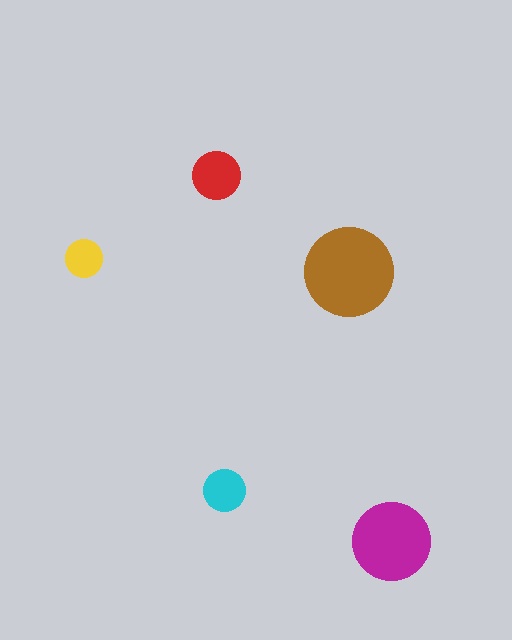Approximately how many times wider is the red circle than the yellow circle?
About 1.5 times wider.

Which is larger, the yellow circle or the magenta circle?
The magenta one.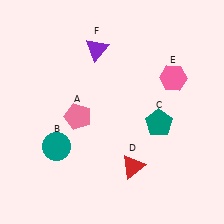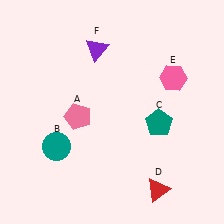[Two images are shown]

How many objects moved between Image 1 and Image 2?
1 object moved between the two images.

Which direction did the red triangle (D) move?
The red triangle (D) moved right.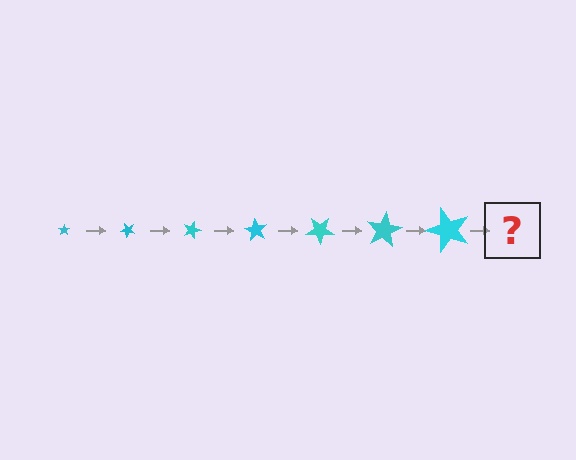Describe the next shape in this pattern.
It should be a star, larger than the previous one and rotated 315 degrees from the start.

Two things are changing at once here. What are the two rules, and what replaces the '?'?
The two rules are that the star grows larger each step and it rotates 45 degrees each step. The '?' should be a star, larger than the previous one and rotated 315 degrees from the start.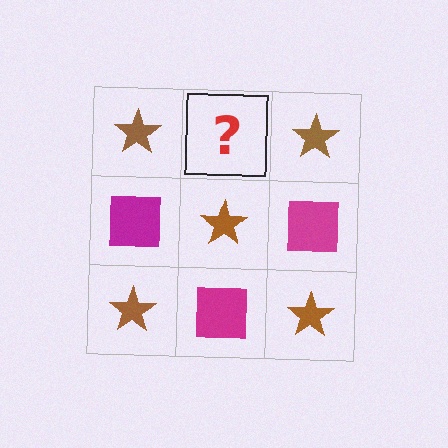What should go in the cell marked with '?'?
The missing cell should contain a magenta square.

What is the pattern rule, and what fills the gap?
The rule is that it alternates brown star and magenta square in a checkerboard pattern. The gap should be filled with a magenta square.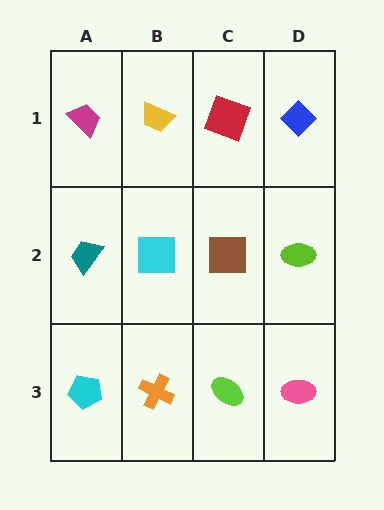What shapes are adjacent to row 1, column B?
A cyan square (row 2, column B), a magenta trapezoid (row 1, column A), a red square (row 1, column C).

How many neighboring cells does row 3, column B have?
3.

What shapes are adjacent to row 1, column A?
A teal trapezoid (row 2, column A), a yellow trapezoid (row 1, column B).